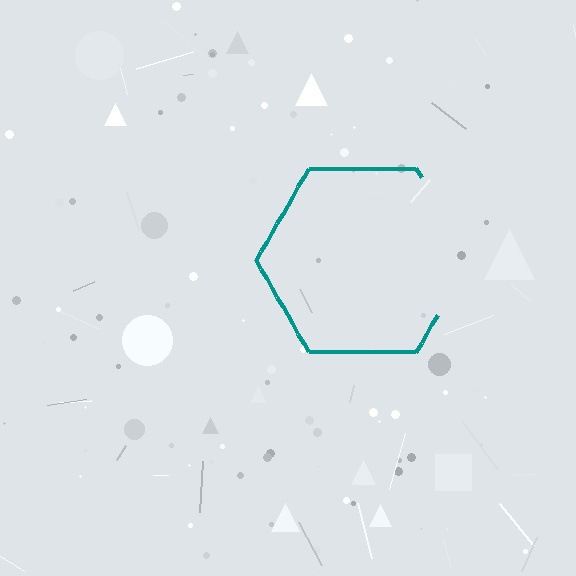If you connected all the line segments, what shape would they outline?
They would outline a hexagon.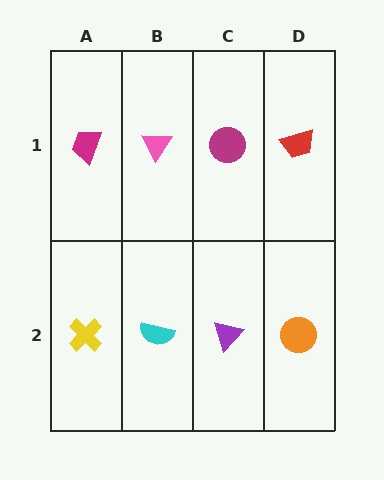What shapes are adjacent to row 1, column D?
An orange circle (row 2, column D), a magenta circle (row 1, column C).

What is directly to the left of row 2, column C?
A cyan semicircle.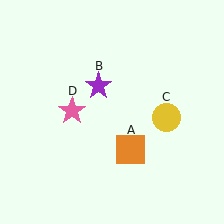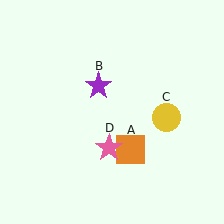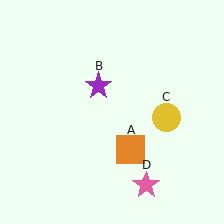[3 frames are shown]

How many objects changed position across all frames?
1 object changed position: pink star (object D).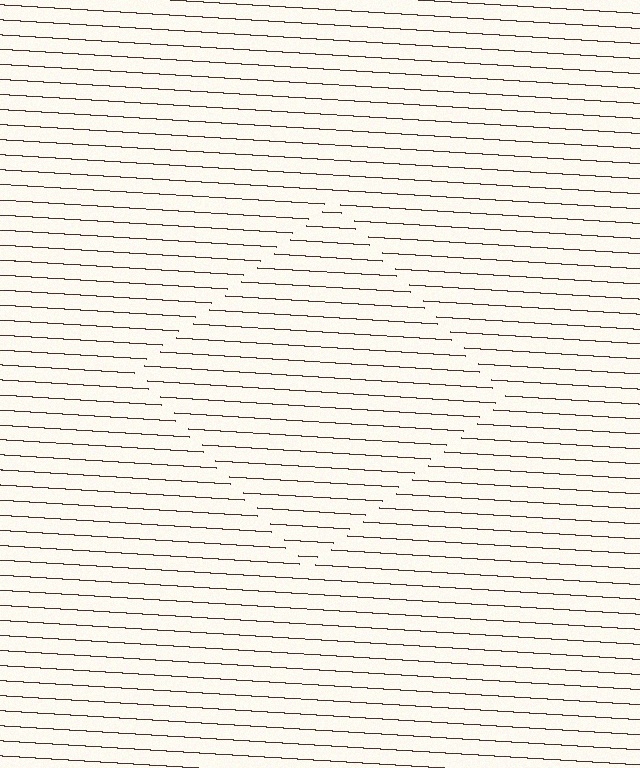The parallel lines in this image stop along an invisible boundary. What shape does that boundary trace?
An illusory square. The interior of the shape contains the same grating, shifted by half a period — the contour is defined by the phase discontinuity where line-ends from the inner and outer gratings abut.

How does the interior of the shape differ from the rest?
The interior of the shape contains the same grating, shifted by half a period — the contour is defined by the phase discontinuity where line-ends from the inner and outer gratings abut.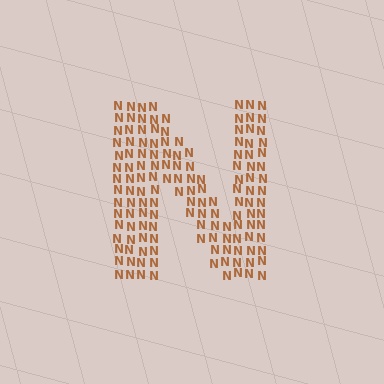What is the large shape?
The large shape is the letter N.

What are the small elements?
The small elements are letter N's.